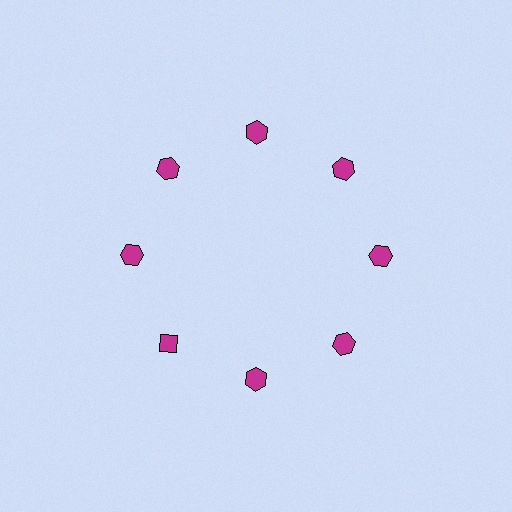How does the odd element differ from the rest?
It has a different shape: diamond instead of hexagon.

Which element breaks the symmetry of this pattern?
The magenta diamond at roughly the 8 o'clock position breaks the symmetry. All other shapes are magenta hexagons.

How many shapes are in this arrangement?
There are 8 shapes arranged in a ring pattern.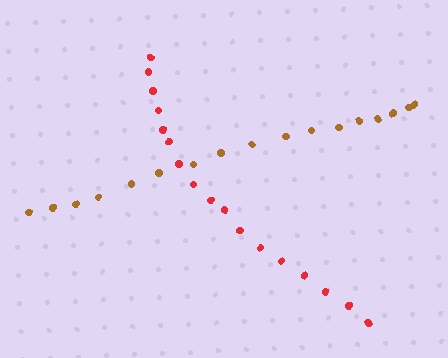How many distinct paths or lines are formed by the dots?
There are 2 distinct paths.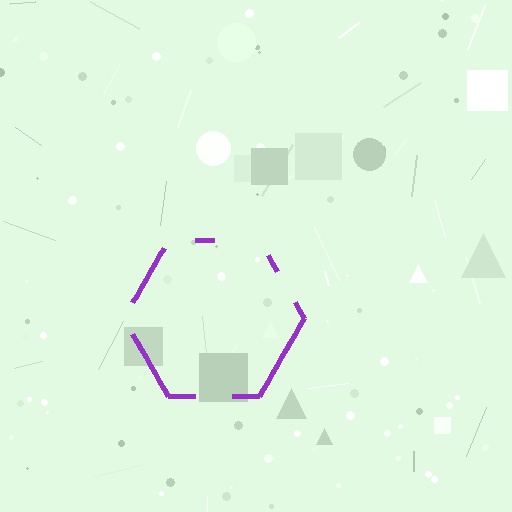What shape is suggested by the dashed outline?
The dashed outline suggests a hexagon.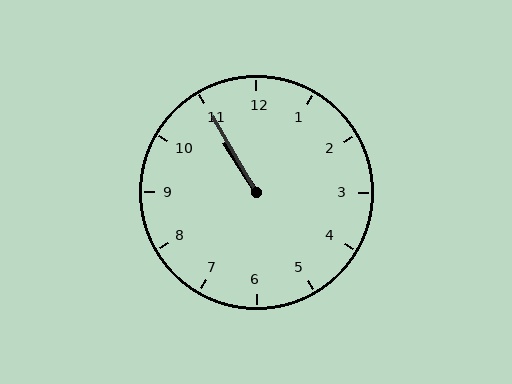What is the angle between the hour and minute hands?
Approximately 2 degrees.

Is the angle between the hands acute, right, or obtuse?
It is acute.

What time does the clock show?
10:55.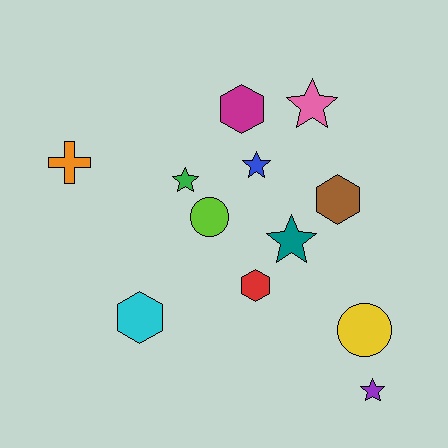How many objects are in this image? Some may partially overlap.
There are 12 objects.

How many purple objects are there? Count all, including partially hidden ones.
There is 1 purple object.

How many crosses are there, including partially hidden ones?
There is 1 cross.